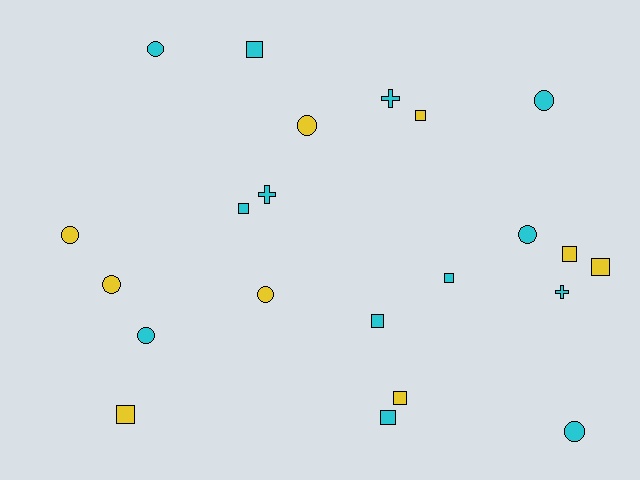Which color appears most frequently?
Cyan, with 13 objects.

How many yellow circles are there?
There are 4 yellow circles.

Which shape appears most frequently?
Square, with 10 objects.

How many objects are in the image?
There are 22 objects.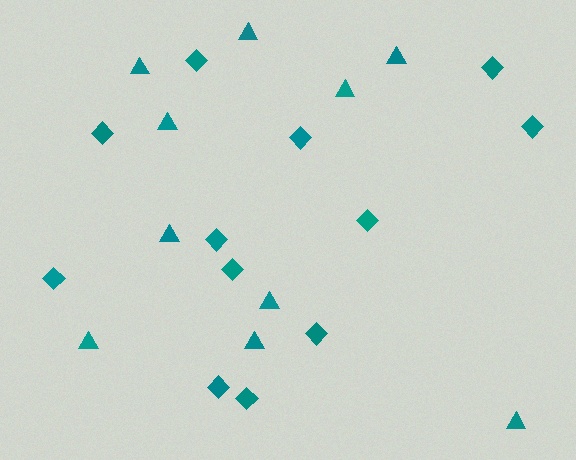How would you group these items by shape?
There are 2 groups: one group of diamonds (12) and one group of triangles (10).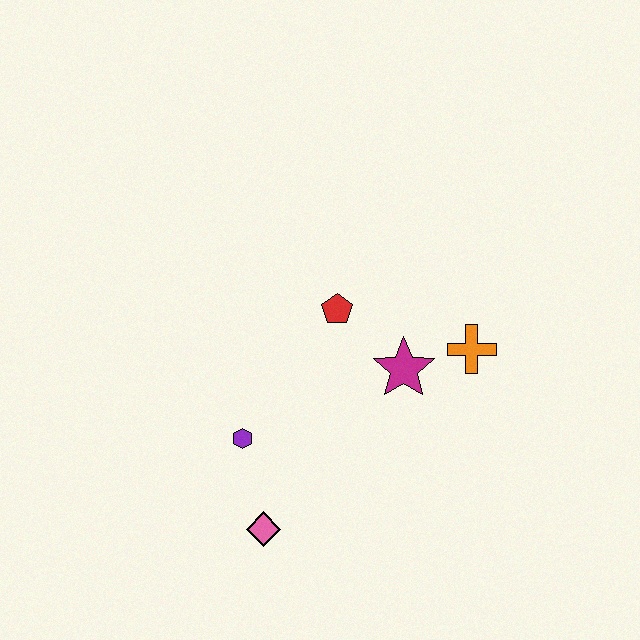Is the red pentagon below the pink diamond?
No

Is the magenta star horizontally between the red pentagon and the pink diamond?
No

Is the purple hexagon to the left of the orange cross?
Yes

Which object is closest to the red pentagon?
The magenta star is closest to the red pentagon.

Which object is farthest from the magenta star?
The pink diamond is farthest from the magenta star.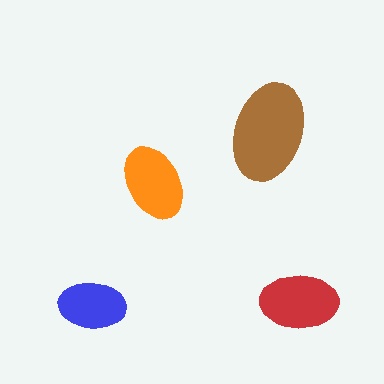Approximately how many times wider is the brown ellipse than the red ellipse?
About 1.5 times wider.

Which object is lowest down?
The blue ellipse is bottommost.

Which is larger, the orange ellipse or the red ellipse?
The red one.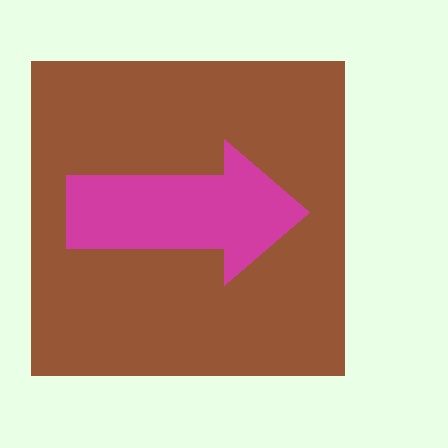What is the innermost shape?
The magenta arrow.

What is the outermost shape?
The brown square.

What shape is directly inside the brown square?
The magenta arrow.